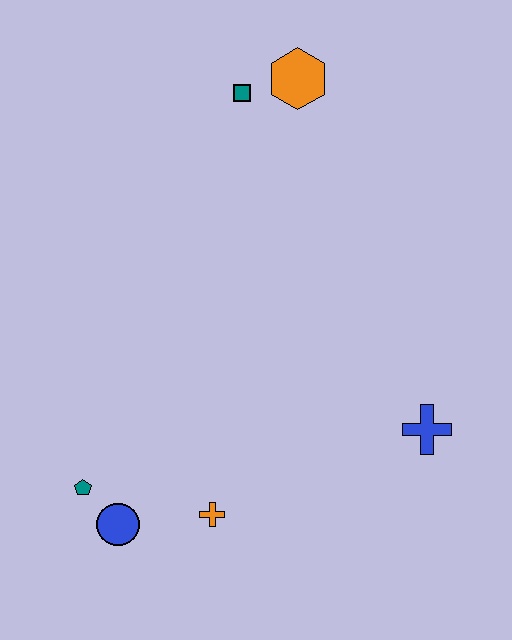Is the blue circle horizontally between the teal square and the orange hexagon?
No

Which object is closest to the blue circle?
The teal pentagon is closest to the blue circle.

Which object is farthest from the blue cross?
The teal square is farthest from the blue cross.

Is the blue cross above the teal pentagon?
Yes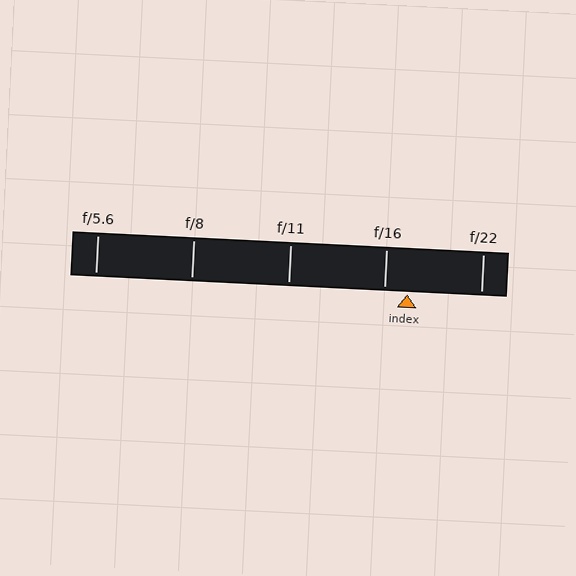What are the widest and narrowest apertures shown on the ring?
The widest aperture shown is f/5.6 and the narrowest is f/22.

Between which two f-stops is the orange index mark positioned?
The index mark is between f/16 and f/22.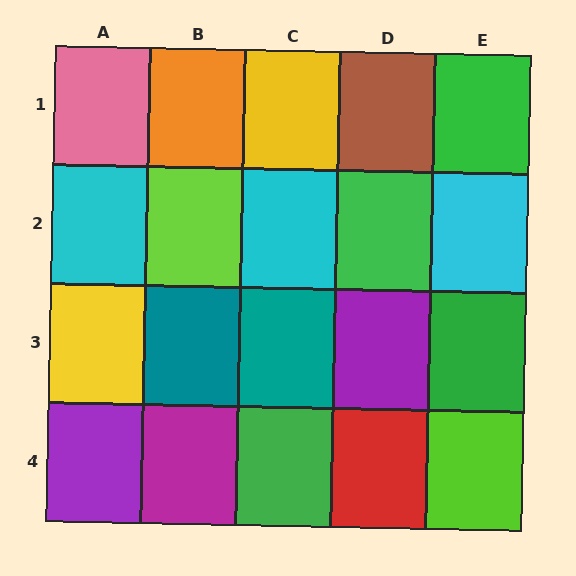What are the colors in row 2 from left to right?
Cyan, lime, cyan, green, cyan.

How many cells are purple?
2 cells are purple.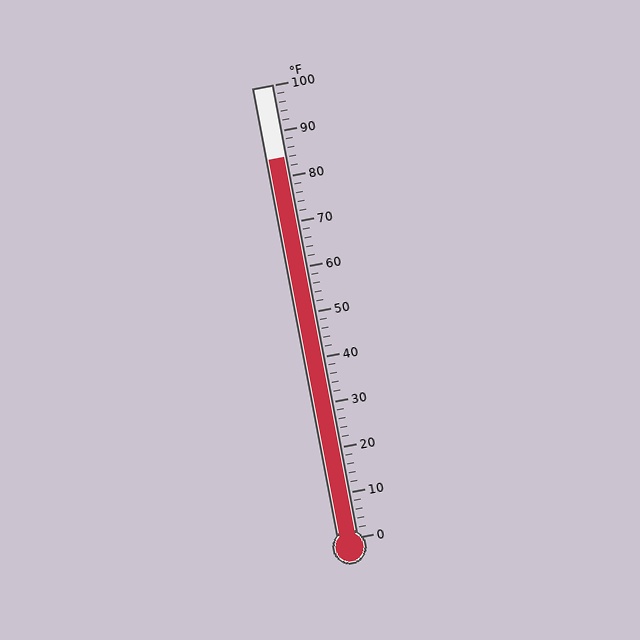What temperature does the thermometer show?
The thermometer shows approximately 84°F.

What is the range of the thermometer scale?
The thermometer scale ranges from 0°F to 100°F.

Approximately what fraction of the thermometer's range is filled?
The thermometer is filled to approximately 85% of its range.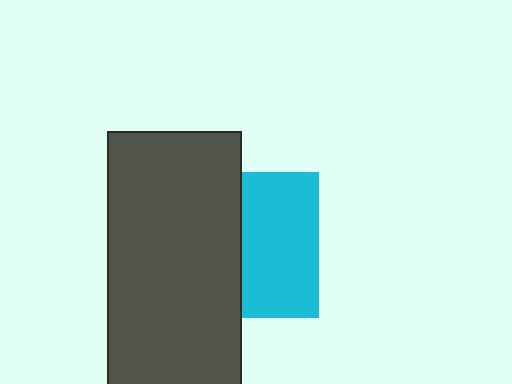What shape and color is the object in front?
The object in front is a dark gray rectangle.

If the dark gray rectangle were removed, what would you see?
You would see the complete cyan square.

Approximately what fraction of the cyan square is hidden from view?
Roughly 47% of the cyan square is hidden behind the dark gray rectangle.